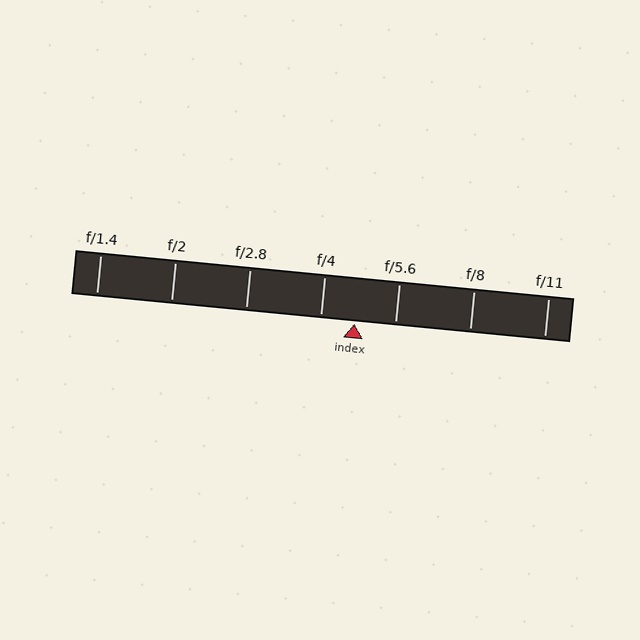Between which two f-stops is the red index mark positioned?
The index mark is between f/4 and f/5.6.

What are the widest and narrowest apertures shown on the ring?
The widest aperture shown is f/1.4 and the narrowest is f/11.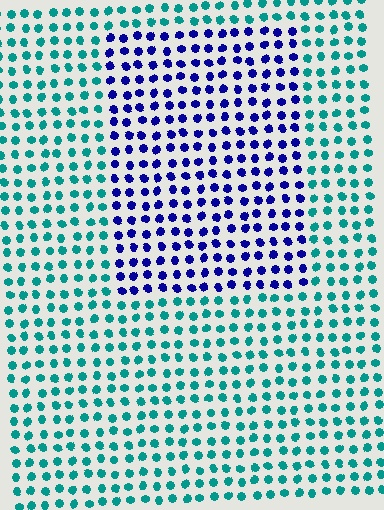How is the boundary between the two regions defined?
The boundary is defined purely by a slight shift in hue (about 66 degrees). Spacing, size, and orientation are identical on both sides.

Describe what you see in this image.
The image is filled with small teal elements in a uniform arrangement. A rectangle-shaped region is visible where the elements are tinted to a slightly different hue, forming a subtle color boundary.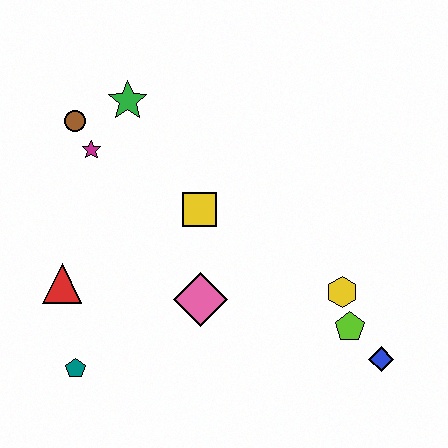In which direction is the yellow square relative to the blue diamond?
The yellow square is to the left of the blue diamond.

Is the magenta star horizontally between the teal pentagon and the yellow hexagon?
Yes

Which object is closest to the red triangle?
The teal pentagon is closest to the red triangle.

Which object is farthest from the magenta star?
The blue diamond is farthest from the magenta star.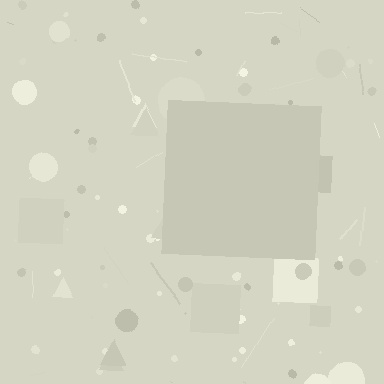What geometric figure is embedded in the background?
A square is embedded in the background.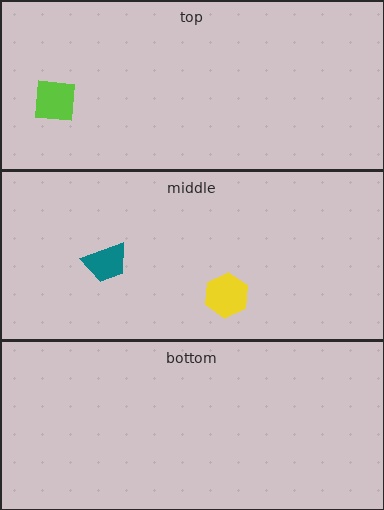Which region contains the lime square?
The top region.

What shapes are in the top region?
The lime square.